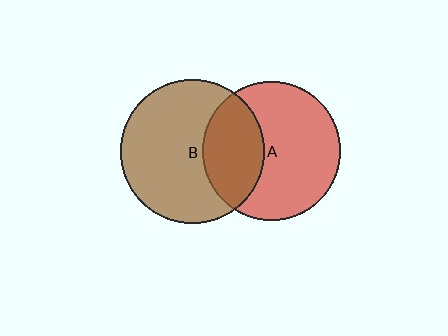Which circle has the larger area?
Circle B (brown).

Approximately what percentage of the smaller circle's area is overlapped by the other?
Approximately 35%.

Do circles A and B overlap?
Yes.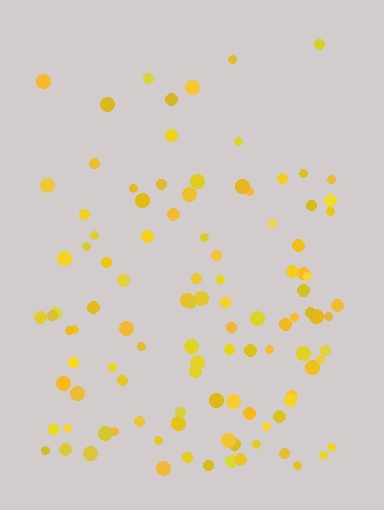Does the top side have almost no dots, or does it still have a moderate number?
Still a moderate number, just noticeably fewer than the bottom.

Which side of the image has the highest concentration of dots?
The bottom.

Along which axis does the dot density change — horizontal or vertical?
Vertical.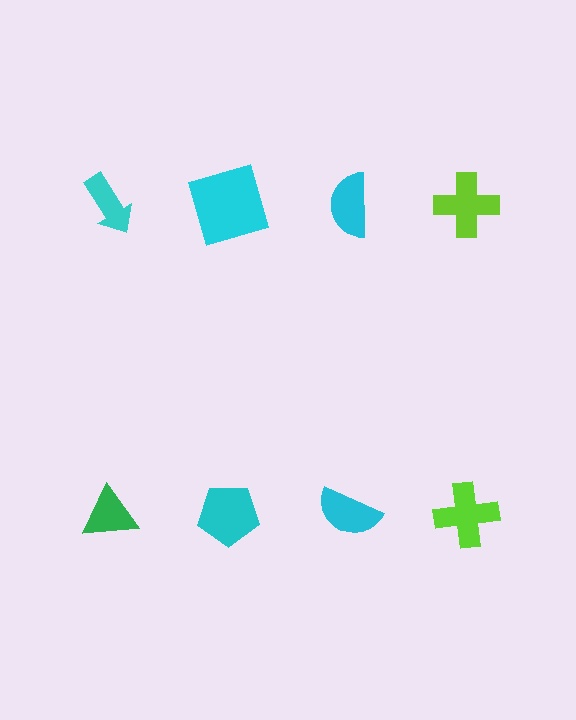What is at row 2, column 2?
A cyan pentagon.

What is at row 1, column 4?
A lime cross.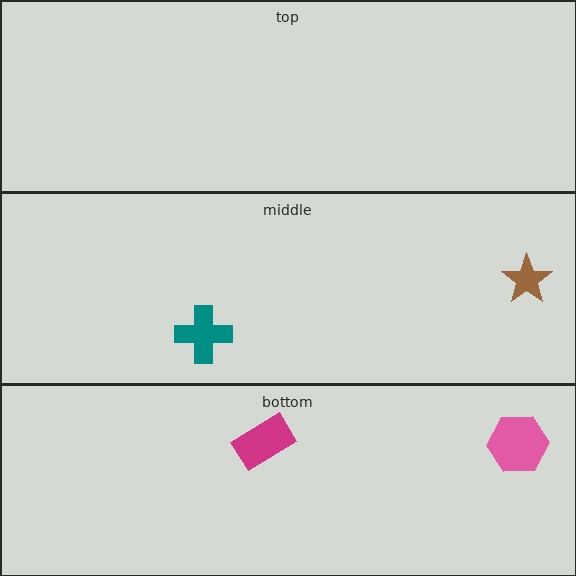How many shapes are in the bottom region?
2.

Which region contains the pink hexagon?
The bottom region.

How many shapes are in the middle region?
2.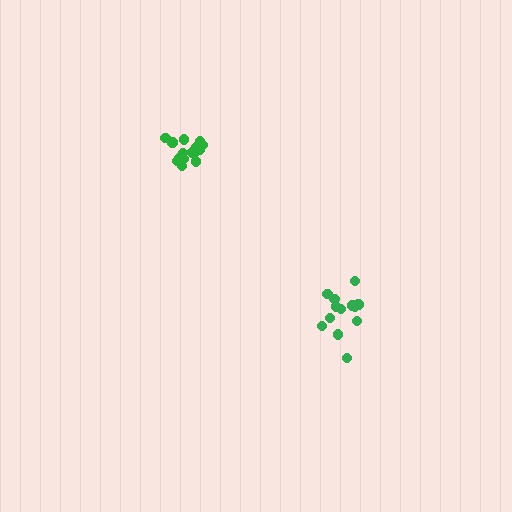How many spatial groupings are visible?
There are 2 spatial groupings.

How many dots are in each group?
Group 1: 14 dots, Group 2: 15 dots (29 total).